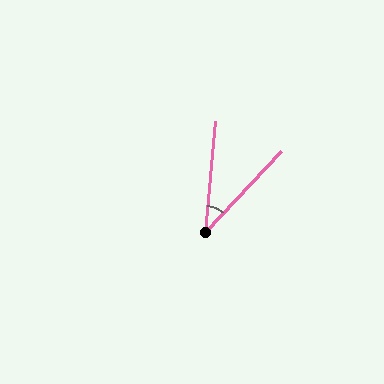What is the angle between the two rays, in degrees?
Approximately 38 degrees.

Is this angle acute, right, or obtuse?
It is acute.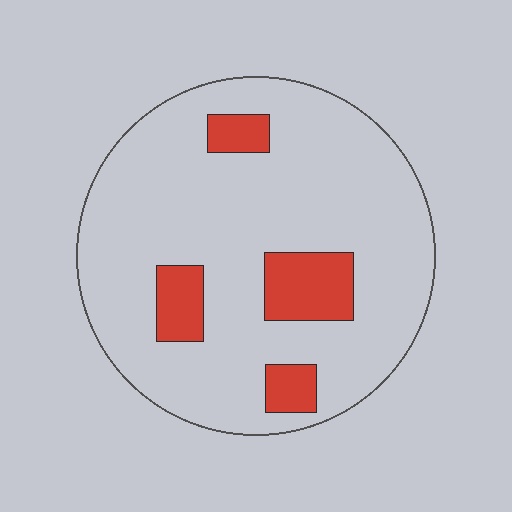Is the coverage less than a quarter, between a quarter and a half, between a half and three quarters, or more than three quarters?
Less than a quarter.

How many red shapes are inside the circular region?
4.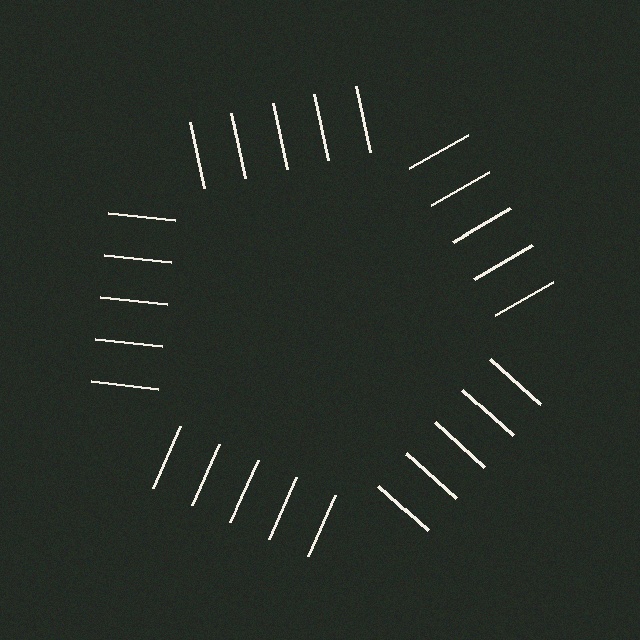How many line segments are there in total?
25 — 5 along each of the 5 edges.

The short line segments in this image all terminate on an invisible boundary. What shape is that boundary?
An illusory pentagon — the line segments terminate on its edges but no continuous stroke is drawn.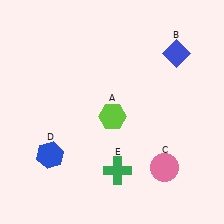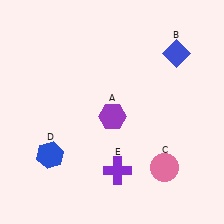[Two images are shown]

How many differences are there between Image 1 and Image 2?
There are 2 differences between the two images.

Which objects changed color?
A changed from lime to purple. E changed from green to purple.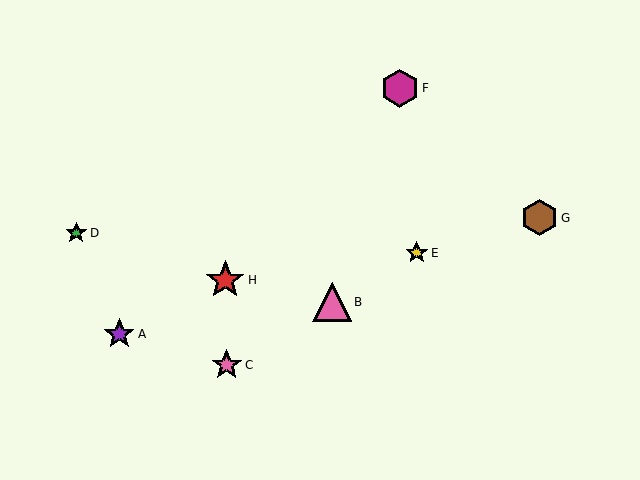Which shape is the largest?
The red star (labeled H) is the largest.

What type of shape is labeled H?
Shape H is a red star.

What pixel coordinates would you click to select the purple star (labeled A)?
Click at (119, 334) to select the purple star A.